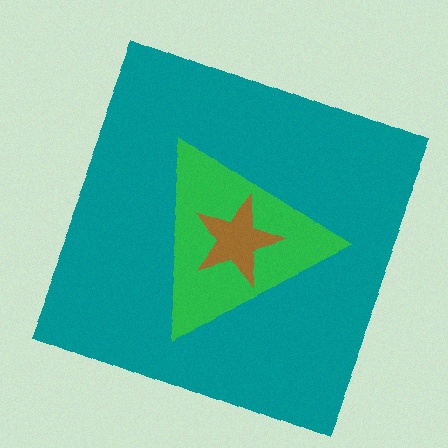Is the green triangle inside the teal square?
Yes.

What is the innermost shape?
The brown star.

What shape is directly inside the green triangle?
The brown star.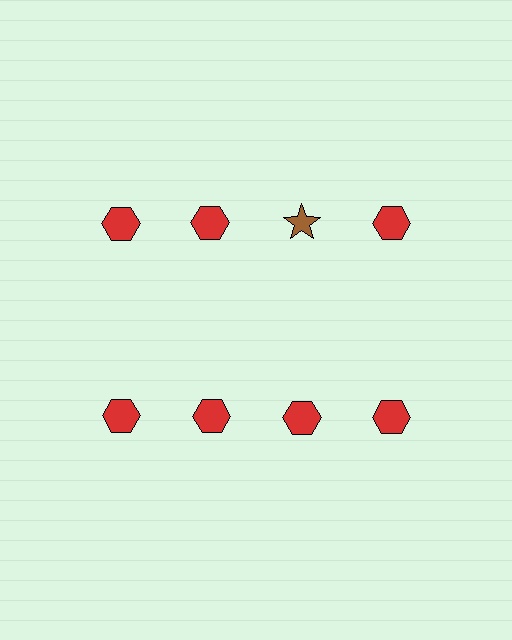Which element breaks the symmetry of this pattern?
The brown star in the top row, center column breaks the symmetry. All other shapes are red hexagons.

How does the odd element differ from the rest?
It differs in both color (brown instead of red) and shape (star instead of hexagon).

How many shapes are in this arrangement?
There are 8 shapes arranged in a grid pattern.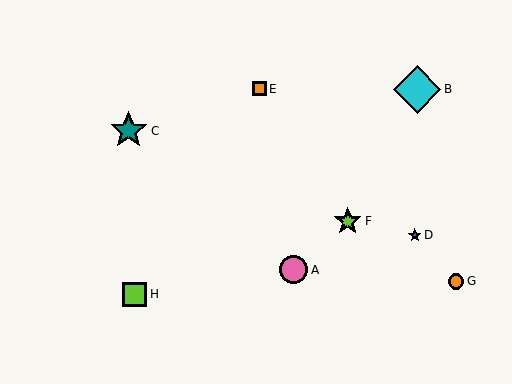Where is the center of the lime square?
The center of the lime square is at (135, 294).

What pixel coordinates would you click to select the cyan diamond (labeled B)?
Click at (417, 89) to select the cyan diamond B.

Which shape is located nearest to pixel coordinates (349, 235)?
The lime star (labeled F) at (348, 221) is nearest to that location.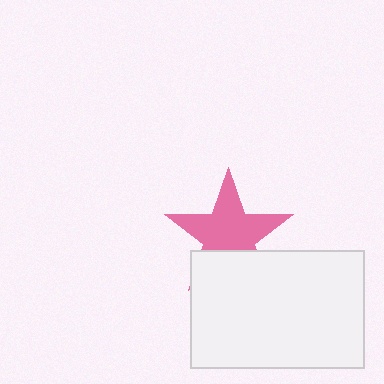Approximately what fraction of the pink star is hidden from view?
Roughly 30% of the pink star is hidden behind the white rectangle.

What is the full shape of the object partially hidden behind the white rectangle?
The partially hidden object is a pink star.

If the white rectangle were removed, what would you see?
You would see the complete pink star.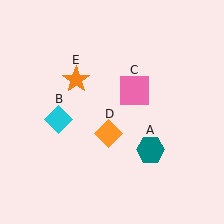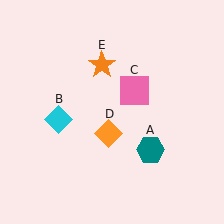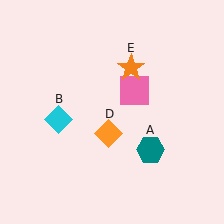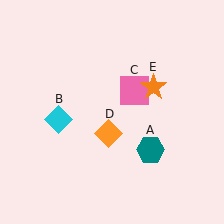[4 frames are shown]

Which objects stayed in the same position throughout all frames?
Teal hexagon (object A) and cyan diamond (object B) and pink square (object C) and orange diamond (object D) remained stationary.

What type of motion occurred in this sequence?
The orange star (object E) rotated clockwise around the center of the scene.